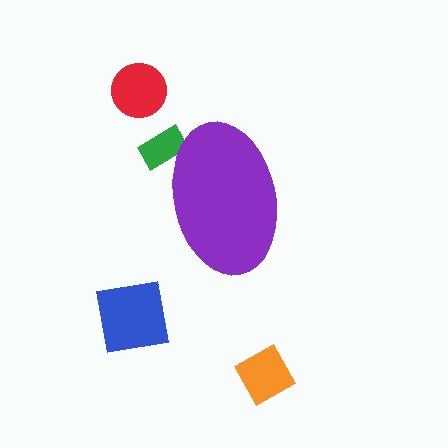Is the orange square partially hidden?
No, the orange square is fully visible.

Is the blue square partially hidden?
No, the blue square is fully visible.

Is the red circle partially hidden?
No, the red circle is fully visible.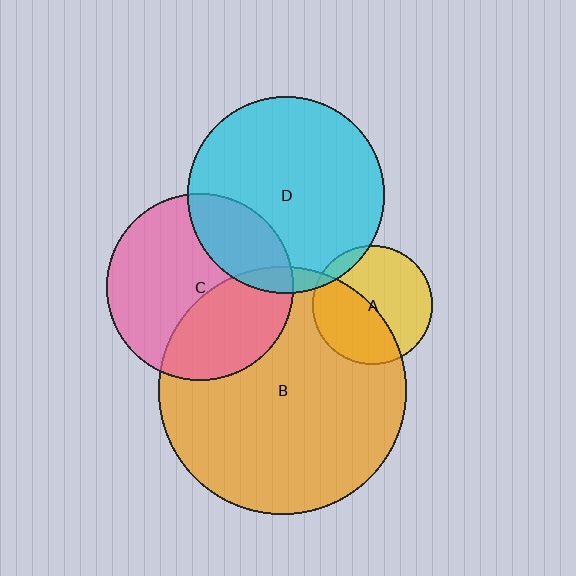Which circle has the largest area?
Circle B (orange).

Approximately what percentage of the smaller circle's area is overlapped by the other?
Approximately 45%.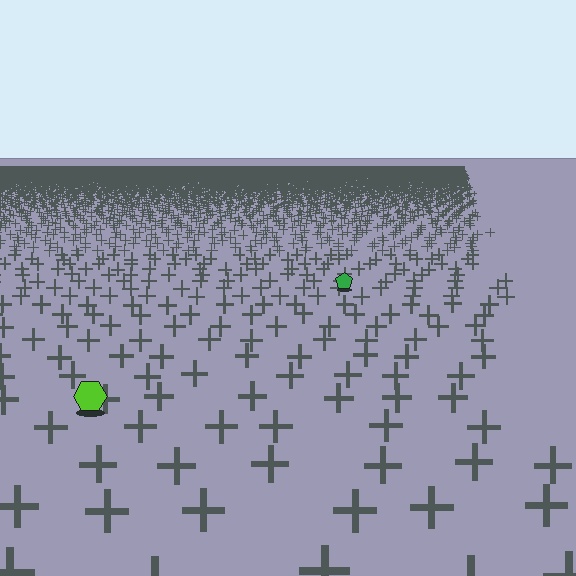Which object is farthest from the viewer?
The green pentagon is farthest from the viewer. It appears smaller and the ground texture around it is denser.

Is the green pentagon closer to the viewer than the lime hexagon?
No. The lime hexagon is closer — you can tell from the texture gradient: the ground texture is coarser near it.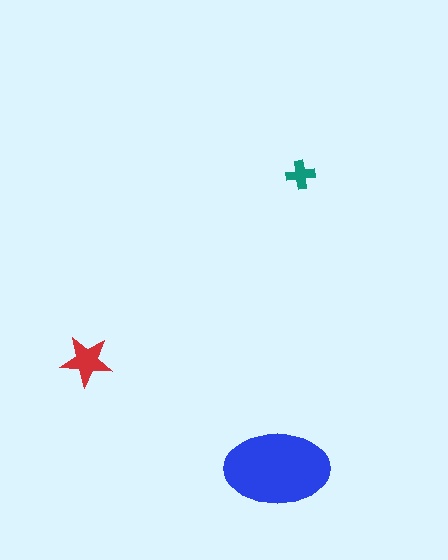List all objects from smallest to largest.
The teal cross, the red star, the blue ellipse.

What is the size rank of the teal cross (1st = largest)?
3rd.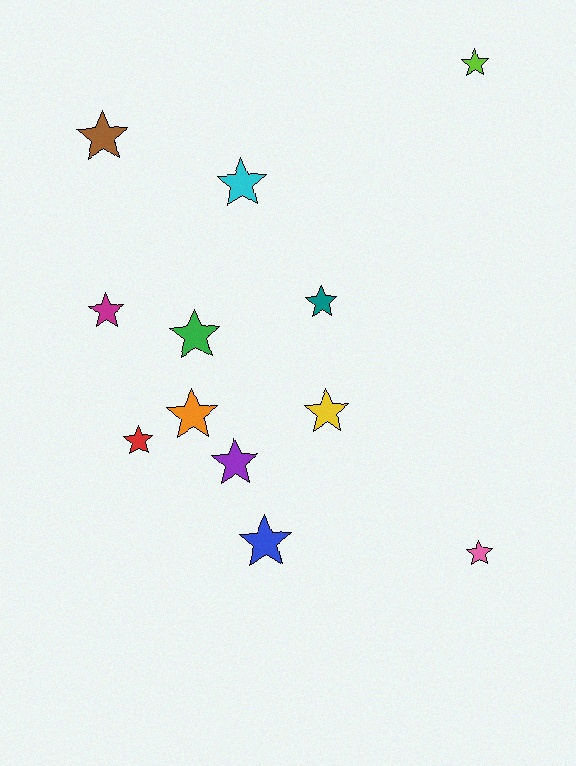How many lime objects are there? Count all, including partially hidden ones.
There is 1 lime object.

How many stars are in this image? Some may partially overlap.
There are 12 stars.